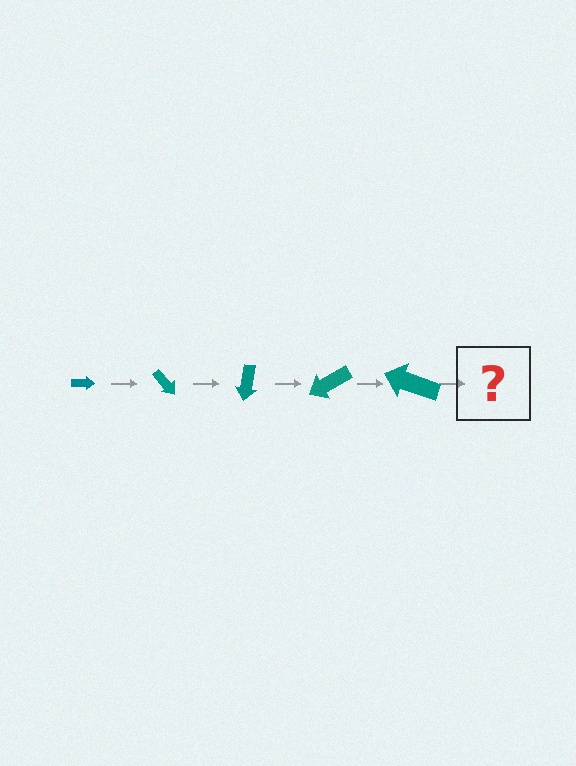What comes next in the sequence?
The next element should be an arrow, larger than the previous one and rotated 250 degrees from the start.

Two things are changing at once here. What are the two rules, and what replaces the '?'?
The two rules are that the arrow grows larger each step and it rotates 50 degrees each step. The '?' should be an arrow, larger than the previous one and rotated 250 degrees from the start.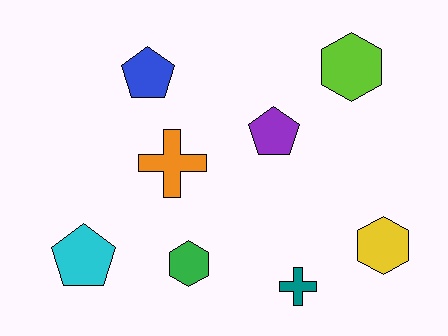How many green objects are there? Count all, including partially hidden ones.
There is 1 green object.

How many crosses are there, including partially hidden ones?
There are 2 crosses.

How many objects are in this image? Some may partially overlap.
There are 8 objects.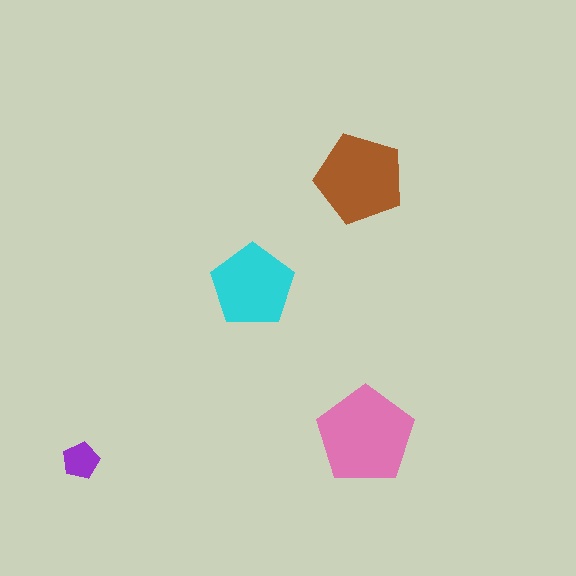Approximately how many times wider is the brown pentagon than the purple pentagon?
About 2.5 times wider.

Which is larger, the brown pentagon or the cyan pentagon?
The brown one.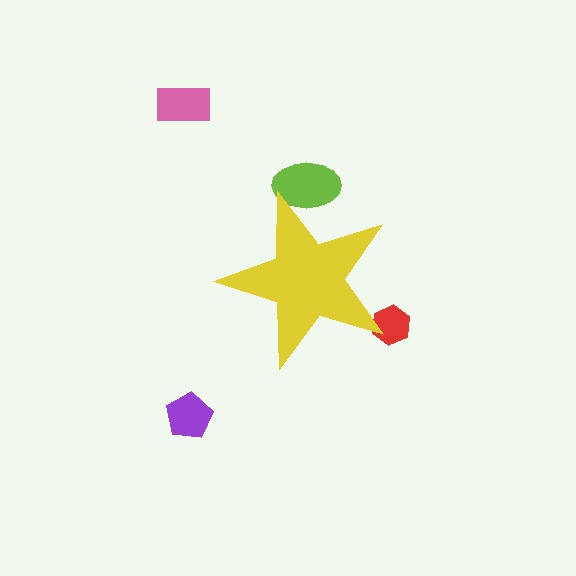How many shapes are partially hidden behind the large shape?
2 shapes are partially hidden.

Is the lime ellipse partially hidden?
Yes, the lime ellipse is partially hidden behind the yellow star.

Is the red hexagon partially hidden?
Yes, the red hexagon is partially hidden behind the yellow star.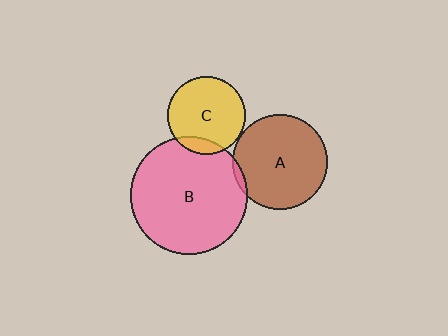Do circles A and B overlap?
Yes.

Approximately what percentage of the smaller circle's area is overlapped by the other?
Approximately 5%.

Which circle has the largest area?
Circle B (pink).